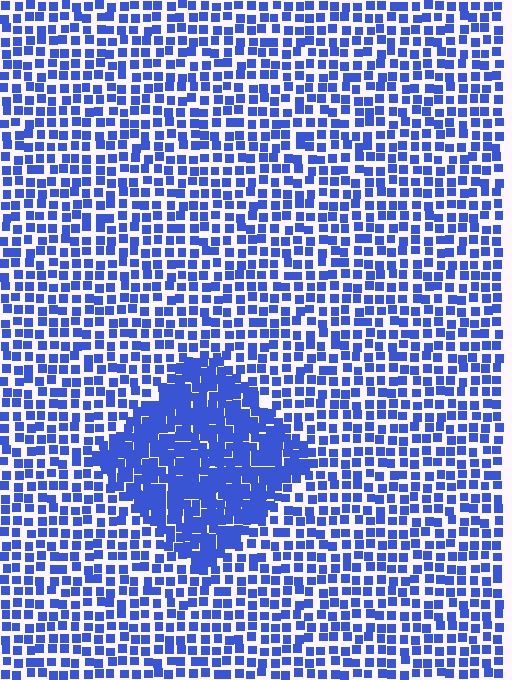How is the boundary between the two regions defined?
The boundary is defined by a change in element density (approximately 2.0x ratio). All elements are the same color, size, and shape.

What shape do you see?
I see a diamond.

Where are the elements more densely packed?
The elements are more densely packed inside the diamond boundary.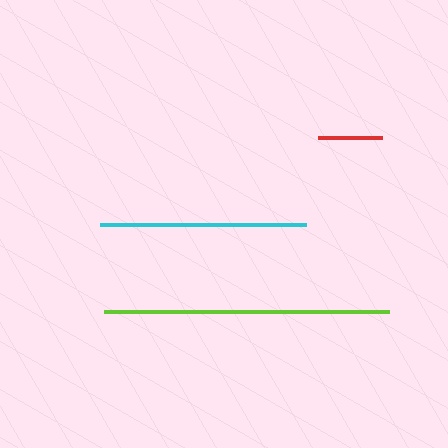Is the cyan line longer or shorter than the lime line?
The lime line is longer than the cyan line.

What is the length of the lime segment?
The lime segment is approximately 286 pixels long.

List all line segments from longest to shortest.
From longest to shortest: lime, cyan, red.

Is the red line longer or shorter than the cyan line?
The cyan line is longer than the red line.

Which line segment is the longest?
The lime line is the longest at approximately 286 pixels.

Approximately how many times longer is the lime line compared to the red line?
The lime line is approximately 4.5 times the length of the red line.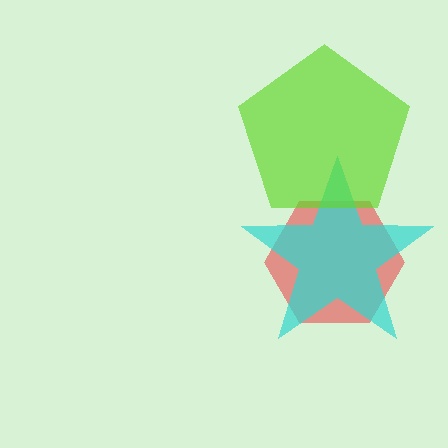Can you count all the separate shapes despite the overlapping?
Yes, there are 3 separate shapes.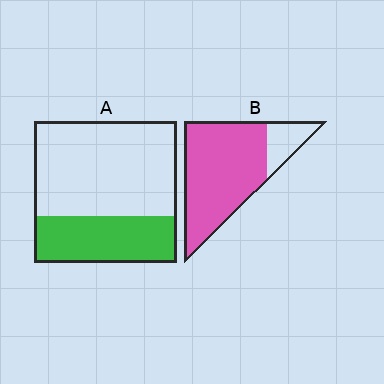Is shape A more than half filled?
No.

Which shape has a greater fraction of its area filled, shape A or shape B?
Shape B.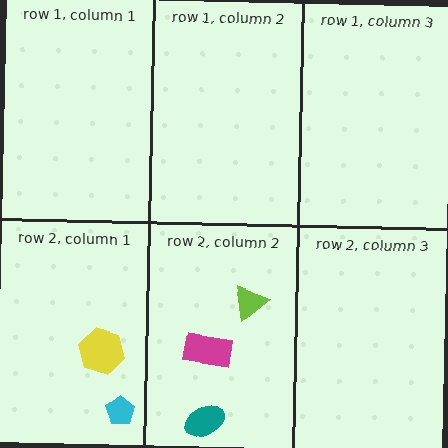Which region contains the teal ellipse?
The row 2, column 2 region.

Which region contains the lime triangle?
The row 2, column 2 region.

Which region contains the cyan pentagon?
The row 2, column 1 region.